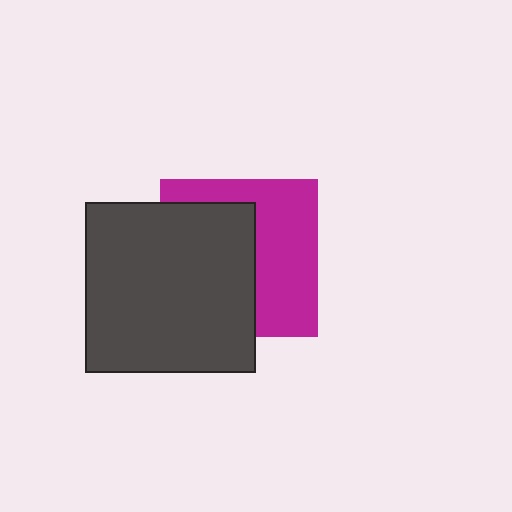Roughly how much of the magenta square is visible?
About half of it is visible (roughly 48%).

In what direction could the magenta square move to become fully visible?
The magenta square could move right. That would shift it out from behind the dark gray square entirely.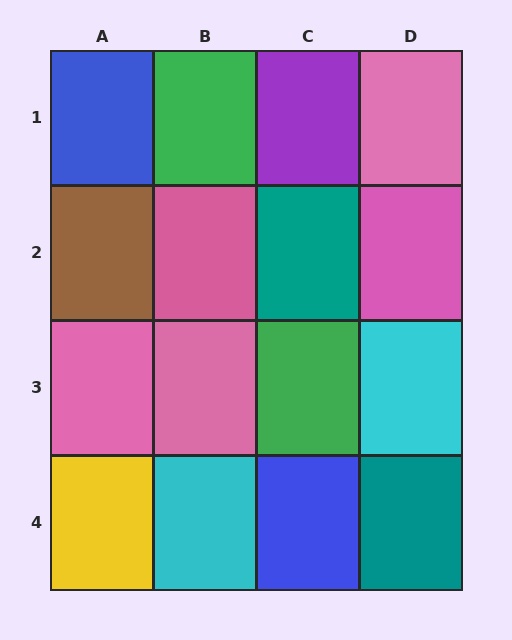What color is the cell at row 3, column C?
Green.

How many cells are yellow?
1 cell is yellow.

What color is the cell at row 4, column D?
Teal.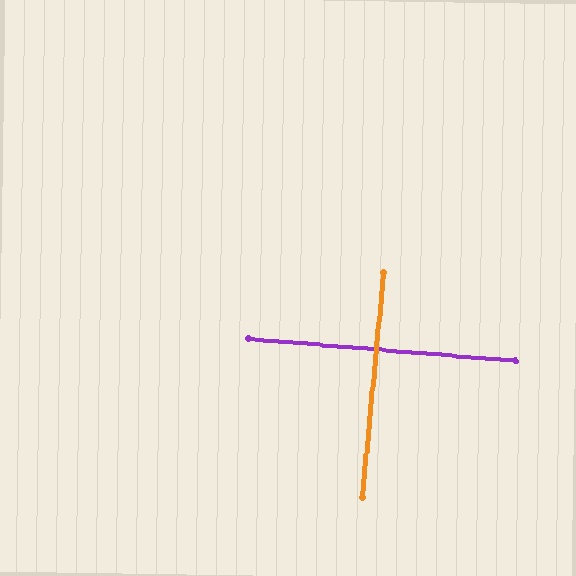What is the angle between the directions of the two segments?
Approximately 89 degrees.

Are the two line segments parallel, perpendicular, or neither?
Perpendicular — they meet at approximately 89°.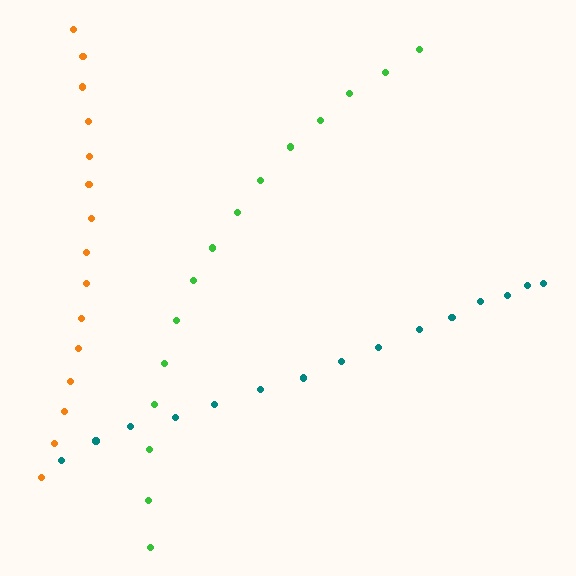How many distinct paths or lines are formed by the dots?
There are 3 distinct paths.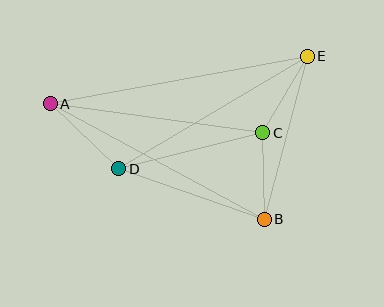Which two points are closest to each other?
Points B and C are closest to each other.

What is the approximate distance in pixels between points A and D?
The distance between A and D is approximately 94 pixels.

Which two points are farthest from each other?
Points A and E are farthest from each other.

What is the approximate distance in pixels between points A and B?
The distance between A and B is approximately 243 pixels.